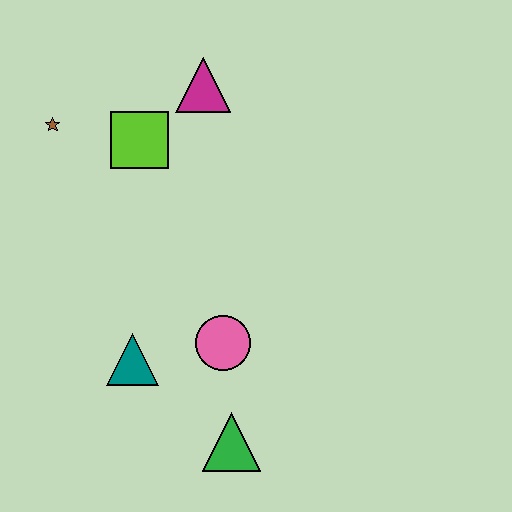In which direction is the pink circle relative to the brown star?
The pink circle is below the brown star.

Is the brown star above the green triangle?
Yes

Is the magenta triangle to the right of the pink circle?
No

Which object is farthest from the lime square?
The green triangle is farthest from the lime square.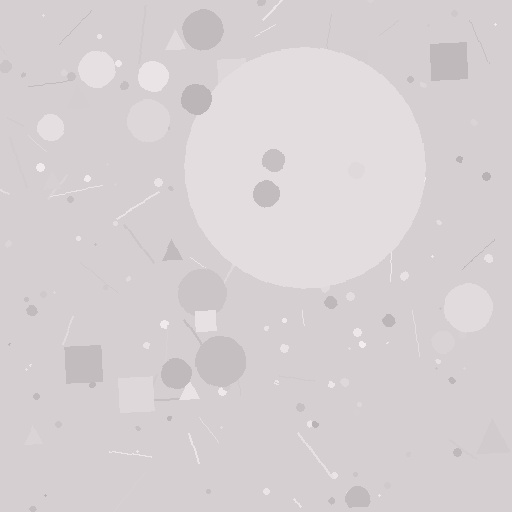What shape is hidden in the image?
A circle is hidden in the image.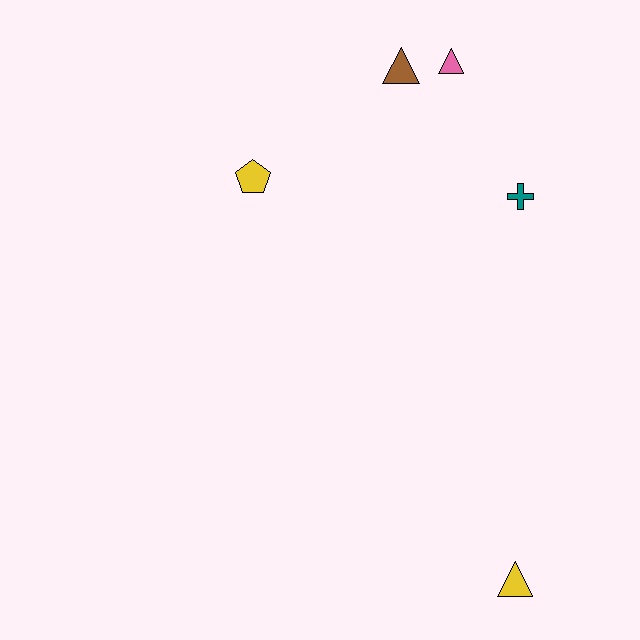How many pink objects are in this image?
There is 1 pink object.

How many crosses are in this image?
There is 1 cross.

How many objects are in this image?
There are 5 objects.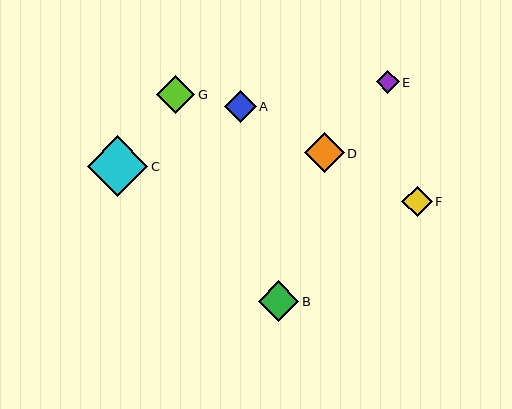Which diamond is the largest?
Diamond C is the largest with a size of approximately 61 pixels.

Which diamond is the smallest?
Diamond E is the smallest with a size of approximately 23 pixels.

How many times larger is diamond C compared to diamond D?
Diamond C is approximately 1.5 times the size of diamond D.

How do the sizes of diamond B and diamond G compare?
Diamond B and diamond G are approximately the same size.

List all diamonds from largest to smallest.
From largest to smallest: C, B, D, G, A, F, E.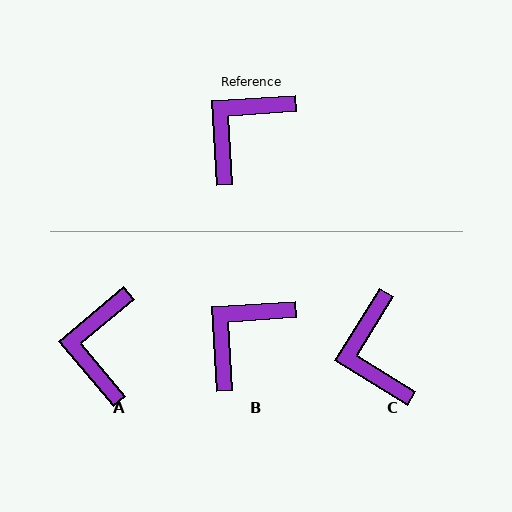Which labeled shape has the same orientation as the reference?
B.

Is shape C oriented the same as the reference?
No, it is off by about 55 degrees.